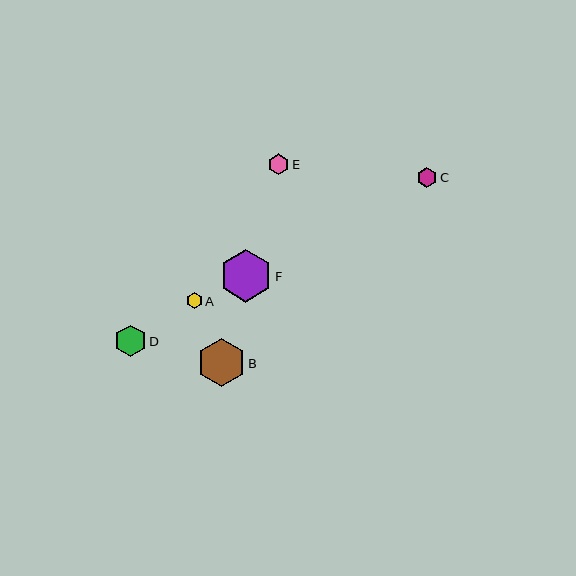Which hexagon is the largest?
Hexagon F is the largest with a size of approximately 52 pixels.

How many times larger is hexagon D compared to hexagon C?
Hexagon D is approximately 1.6 times the size of hexagon C.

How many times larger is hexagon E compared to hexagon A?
Hexagon E is approximately 1.3 times the size of hexagon A.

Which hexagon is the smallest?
Hexagon A is the smallest with a size of approximately 16 pixels.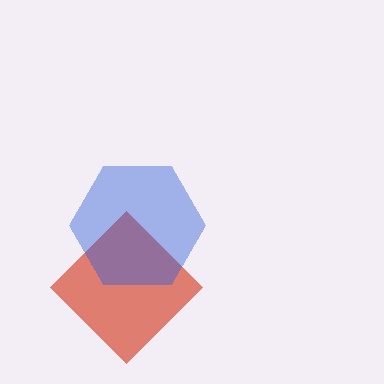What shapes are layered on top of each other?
The layered shapes are: a red diamond, a blue hexagon.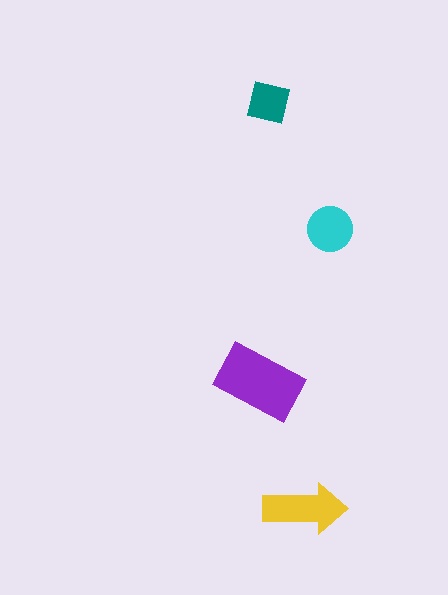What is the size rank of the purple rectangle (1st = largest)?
1st.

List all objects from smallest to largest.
The teal square, the cyan circle, the yellow arrow, the purple rectangle.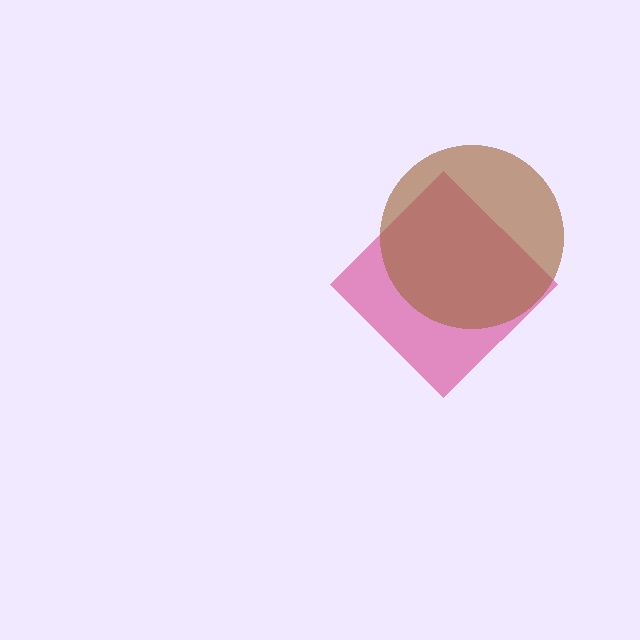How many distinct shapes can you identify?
There are 2 distinct shapes: a magenta diamond, a brown circle.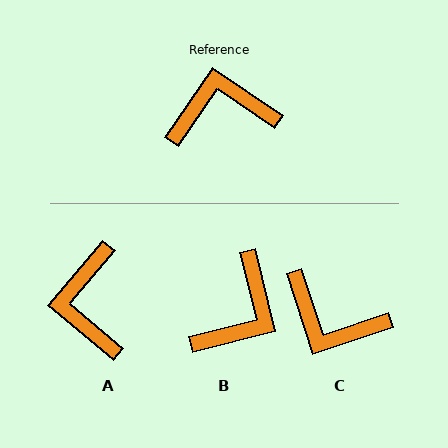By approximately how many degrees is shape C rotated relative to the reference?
Approximately 143 degrees counter-clockwise.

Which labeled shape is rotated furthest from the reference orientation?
C, about 143 degrees away.